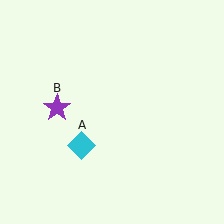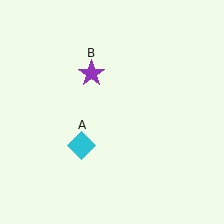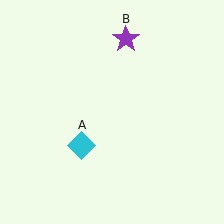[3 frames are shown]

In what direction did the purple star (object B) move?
The purple star (object B) moved up and to the right.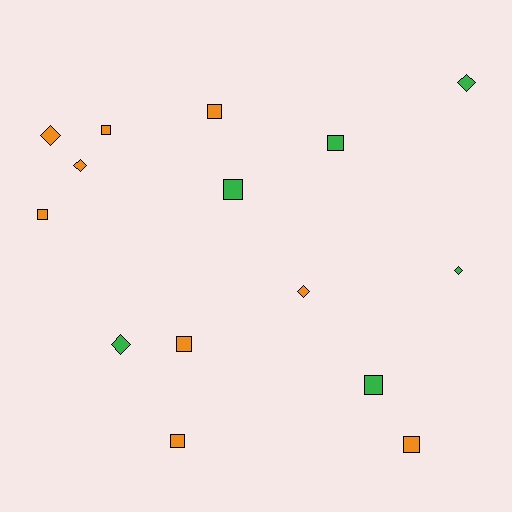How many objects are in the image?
There are 15 objects.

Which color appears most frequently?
Orange, with 9 objects.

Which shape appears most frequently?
Square, with 9 objects.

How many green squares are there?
There are 3 green squares.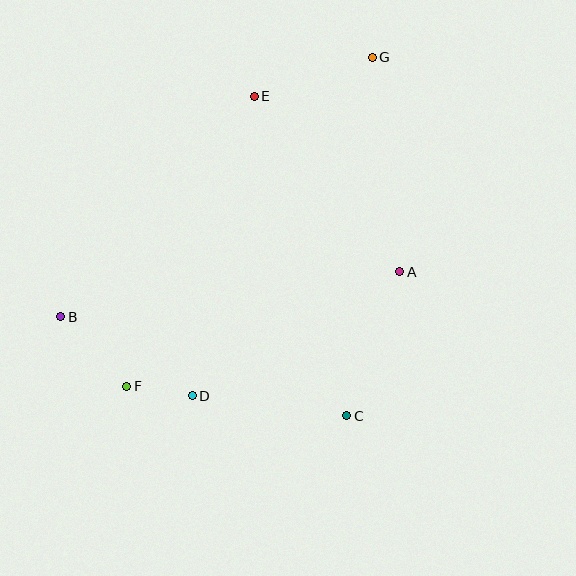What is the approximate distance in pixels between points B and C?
The distance between B and C is approximately 303 pixels.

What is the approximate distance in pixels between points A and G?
The distance between A and G is approximately 216 pixels.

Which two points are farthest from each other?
Points F and G are farthest from each other.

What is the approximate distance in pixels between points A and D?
The distance between A and D is approximately 242 pixels.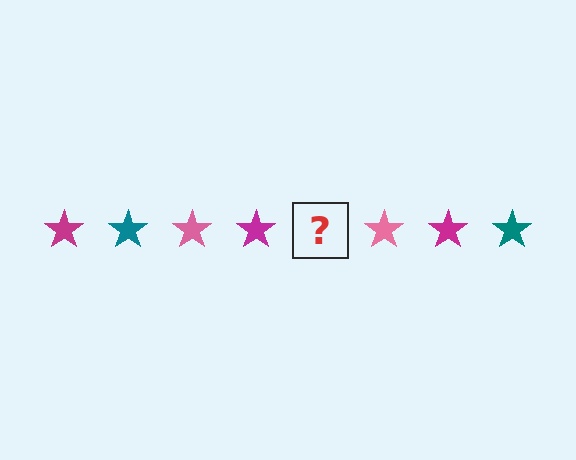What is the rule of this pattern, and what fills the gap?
The rule is that the pattern cycles through magenta, teal, pink stars. The gap should be filled with a teal star.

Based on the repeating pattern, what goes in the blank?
The blank should be a teal star.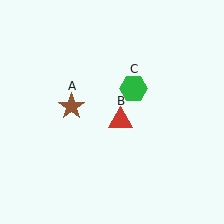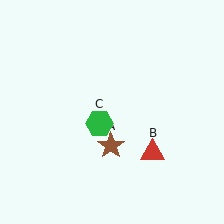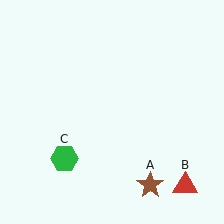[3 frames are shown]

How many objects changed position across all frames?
3 objects changed position: brown star (object A), red triangle (object B), green hexagon (object C).